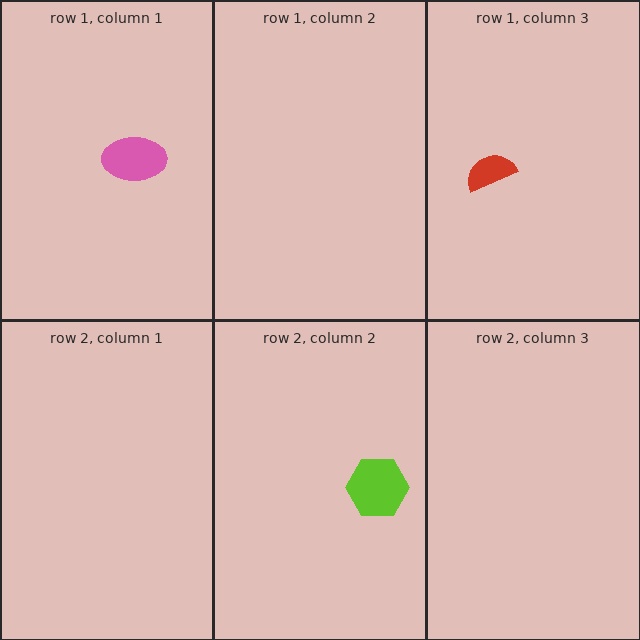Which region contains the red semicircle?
The row 1, column 3 region.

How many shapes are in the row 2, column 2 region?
1.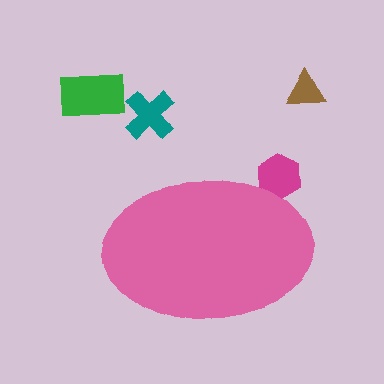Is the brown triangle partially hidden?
No, the brown triangle is fully visible.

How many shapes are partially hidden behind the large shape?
1 shape is partially hidden.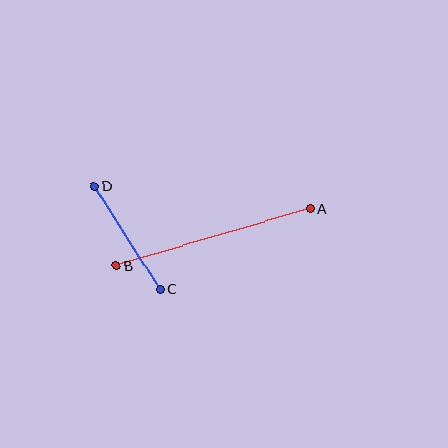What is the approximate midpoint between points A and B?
The midpoint is at approximately (213, 237) pixels.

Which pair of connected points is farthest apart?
Points A and B are farthest apart.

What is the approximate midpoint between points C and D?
The midpoint is at approximately (127, 238) pixels.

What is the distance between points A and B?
The distance is approximately 202 pixels.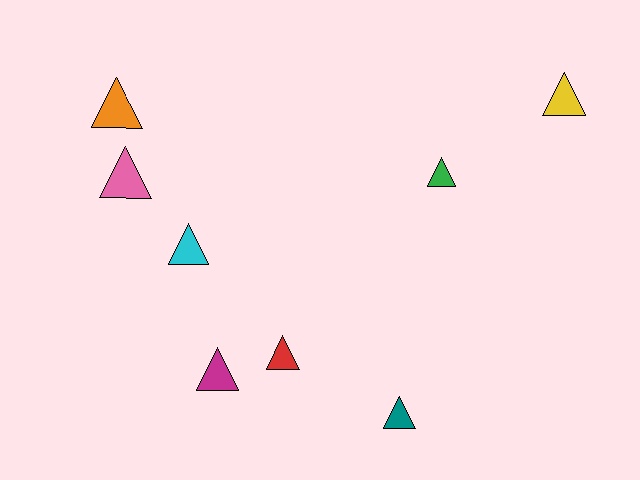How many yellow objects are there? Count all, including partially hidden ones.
There is 1 yellow object.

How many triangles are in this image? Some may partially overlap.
There are 8 triangles.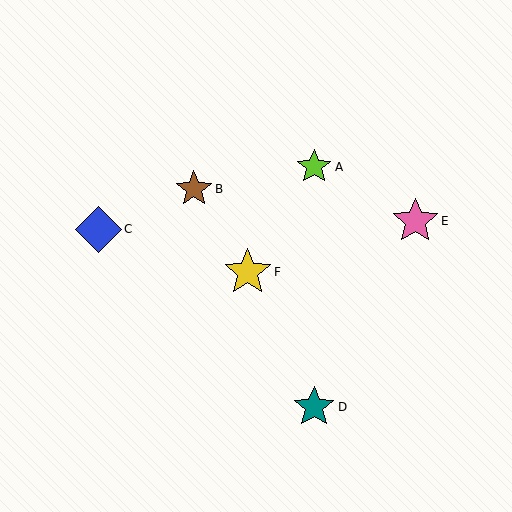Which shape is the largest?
The yellow star (labeled F) is the largest.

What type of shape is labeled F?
Shape F is a yellow star.